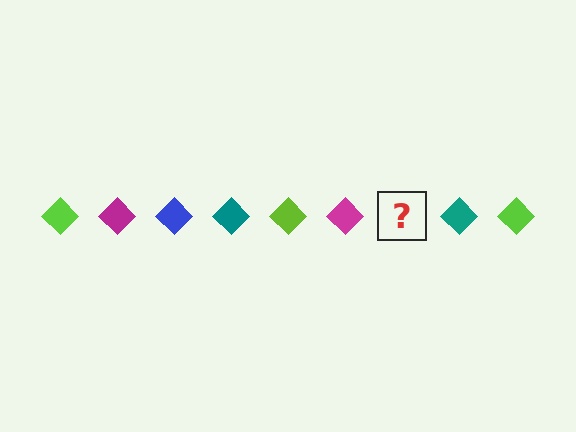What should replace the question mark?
The question mark should be replaced with a blue diamond.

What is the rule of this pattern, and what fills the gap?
The rule is that the pattern cycles through lime, magenta, blue, teal diamonds. The gap should be filled with a blue diamond.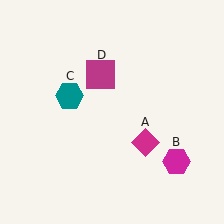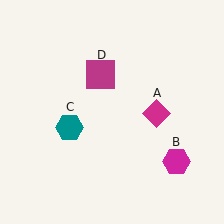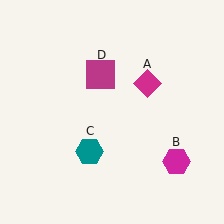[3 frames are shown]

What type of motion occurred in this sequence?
The magenta diamond (object A), teal hexagon (object C) rotated counterclockwise around the center of the scene.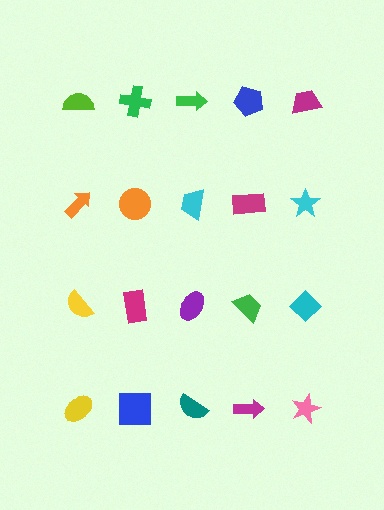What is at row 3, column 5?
A cyan diamond.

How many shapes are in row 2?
5 shapes.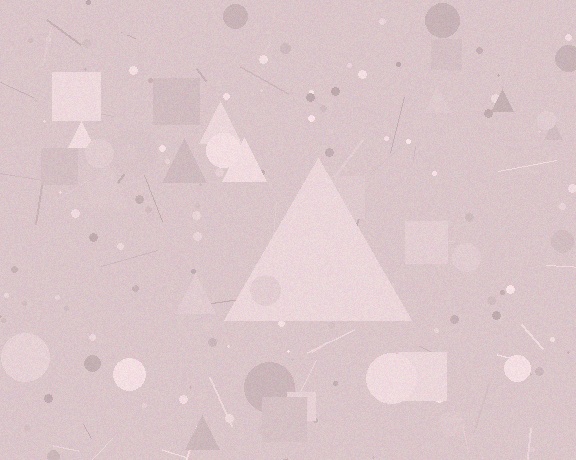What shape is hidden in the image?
A triangle is hidden in the image.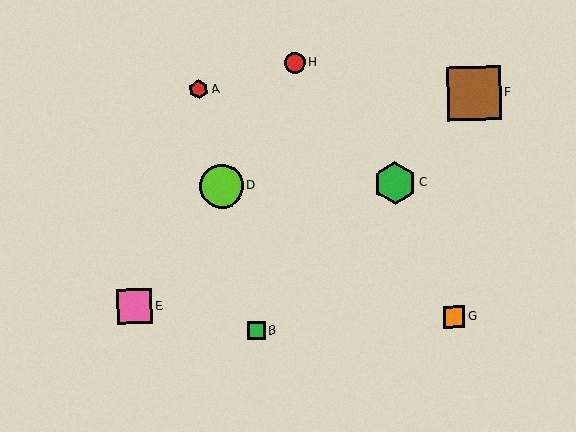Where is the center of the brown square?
The center of the brown square is at (474, 93).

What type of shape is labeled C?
Shape C is a green hexagon.